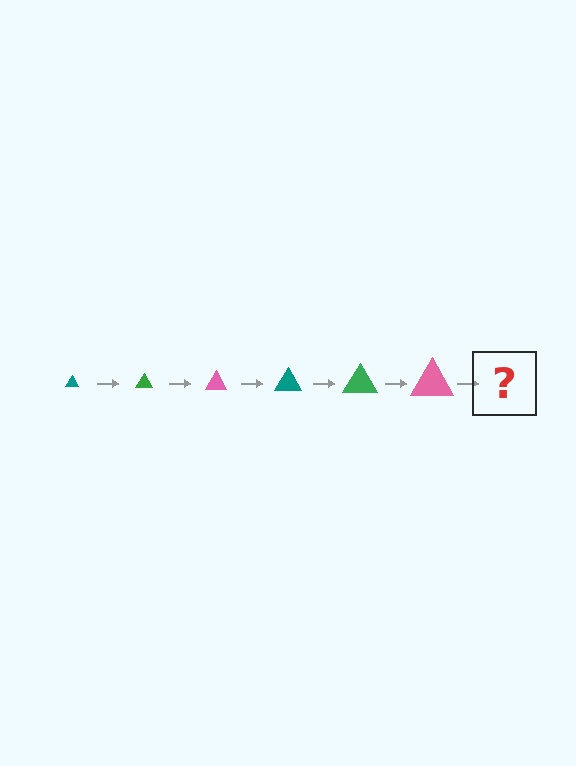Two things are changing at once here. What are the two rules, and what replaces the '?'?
The two rules are that the triangle grows larger each step and the color cycles through teal, green, and pink. The '?' should be a teal triangle, larger than the previous one.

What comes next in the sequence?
The next element should be a teal triangle, larger than the previous one.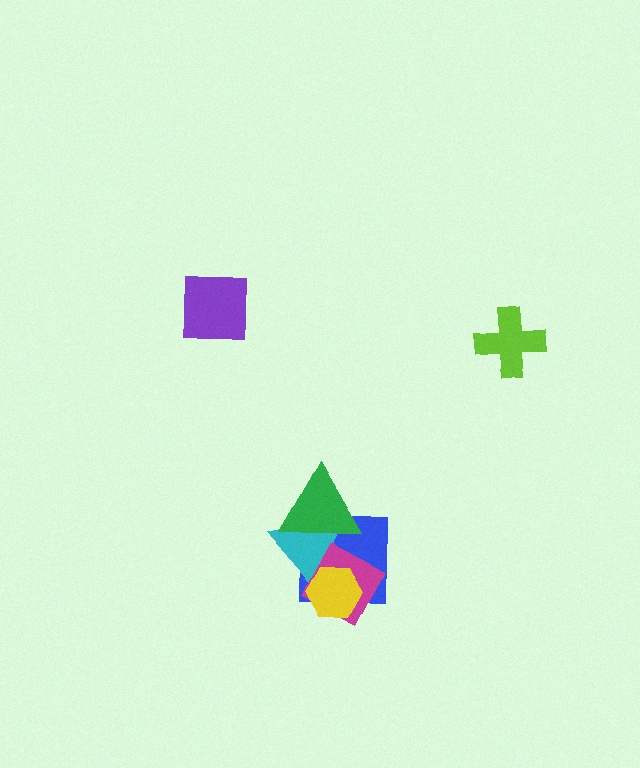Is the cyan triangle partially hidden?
Yes, it is partially covered by another shape.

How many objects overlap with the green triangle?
3 objects overlap with the green triangle.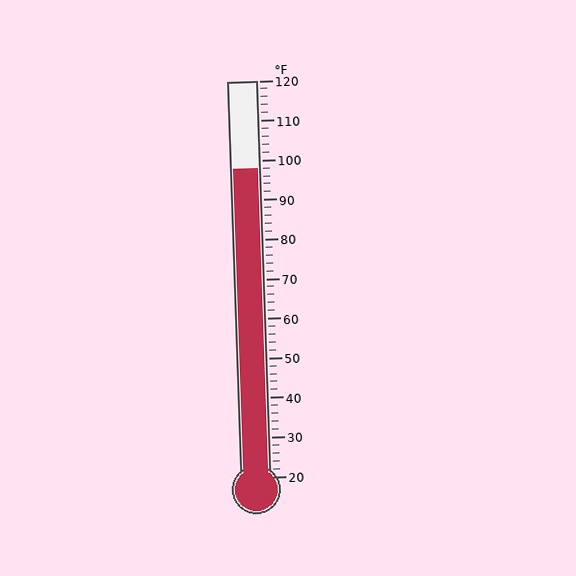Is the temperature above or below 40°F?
The temperature is above 40°F.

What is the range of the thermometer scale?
The thermometer scale ranges from 20°F to 120°F.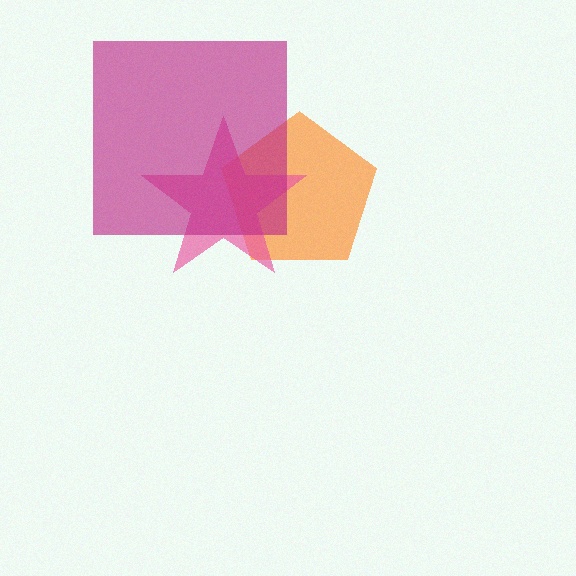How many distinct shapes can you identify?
There are 3 distinct shapes: an orange pentagon, a pink star, a magenta square.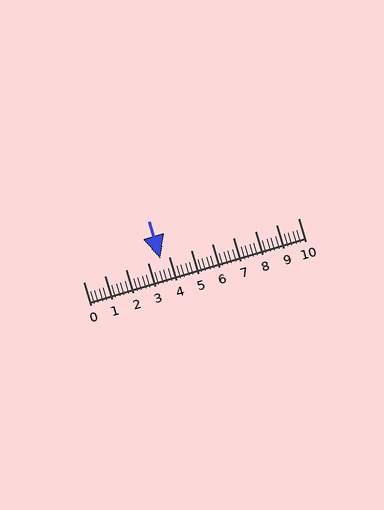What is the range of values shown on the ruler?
The ruler shows values from 0 to 10.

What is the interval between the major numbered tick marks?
The major tick marks are spaced 1 units apart.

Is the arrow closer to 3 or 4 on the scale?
The arrow is closer to 4.